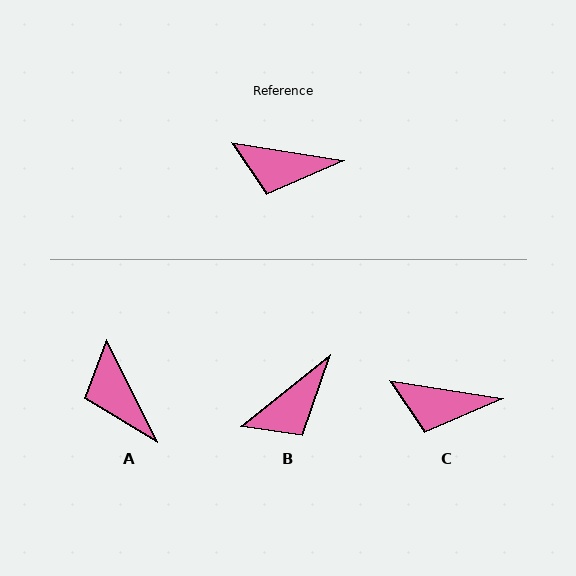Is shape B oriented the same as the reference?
No, it is off by about 48 degrees.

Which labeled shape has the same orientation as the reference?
C.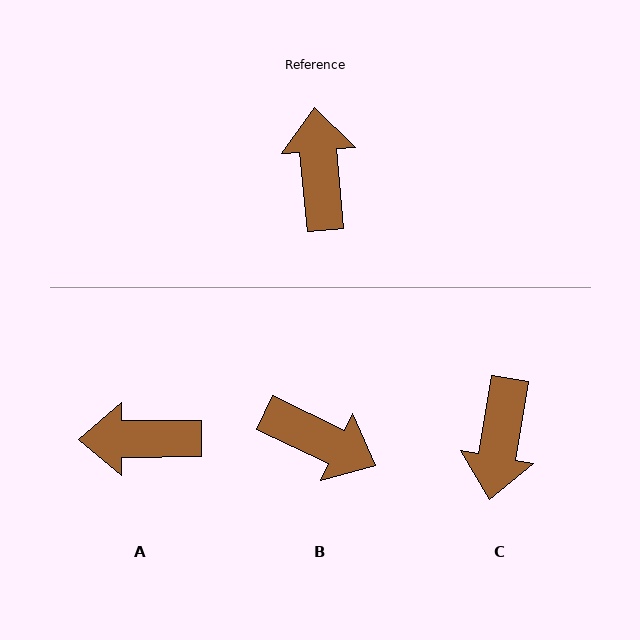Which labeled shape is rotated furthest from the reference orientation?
C, about 165 degrees away.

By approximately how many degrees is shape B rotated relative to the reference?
Approximately 121 degrees clockwise.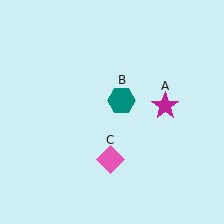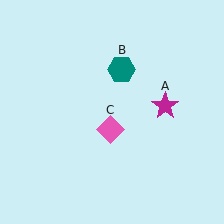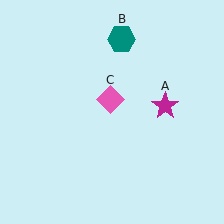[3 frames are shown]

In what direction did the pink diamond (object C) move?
The pink diamond (object C) moved up.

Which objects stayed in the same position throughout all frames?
Magenta star (object A) remained stationary.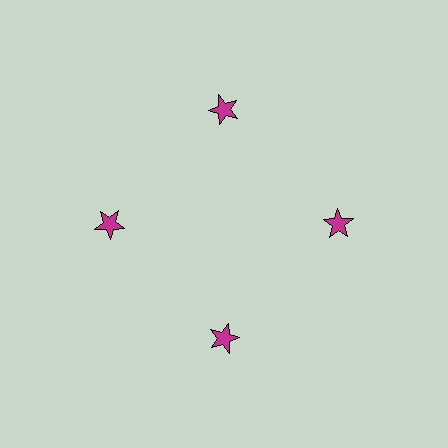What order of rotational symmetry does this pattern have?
This pattern has 4-fold rotational symmetry.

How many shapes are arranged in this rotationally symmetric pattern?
There are 4 shapes, arranged in 4 groups of 1.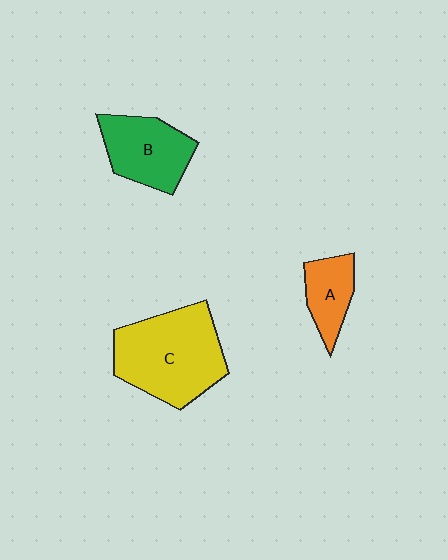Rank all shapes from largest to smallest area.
From largest to smallest: C (yellow), B (green), A (orange).